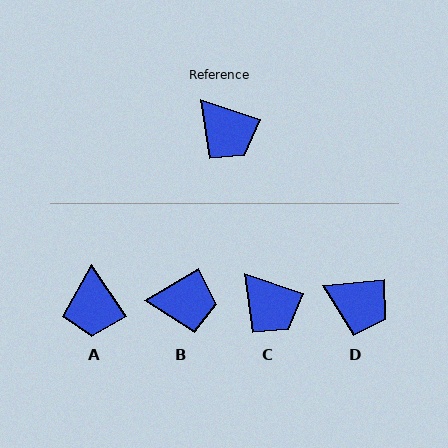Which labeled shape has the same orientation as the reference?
C.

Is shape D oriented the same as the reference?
No, it is off by about 24 degrees.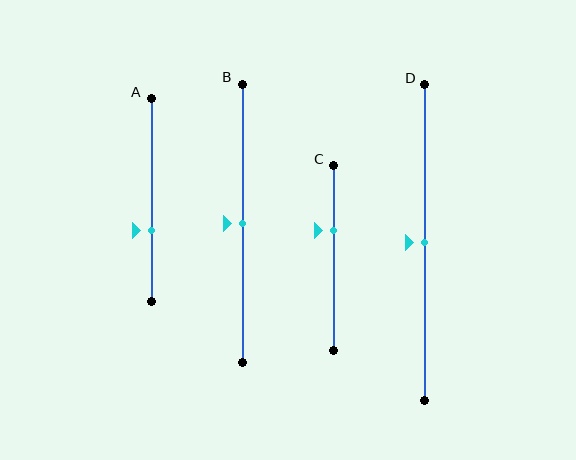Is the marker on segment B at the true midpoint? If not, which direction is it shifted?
Yes, the marker on segment B is at the true midpoint.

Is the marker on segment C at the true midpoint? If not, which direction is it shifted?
No, the marker on segment C is shifted upward by about 15% of the segment length.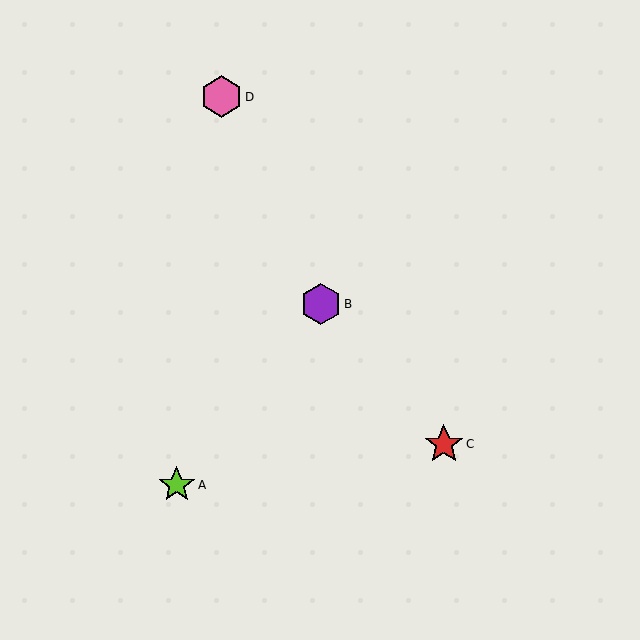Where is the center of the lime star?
The center of the lime star is at (177, 485).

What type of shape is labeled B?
Shape B is a purple hexagon.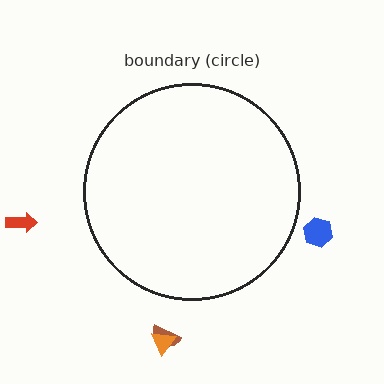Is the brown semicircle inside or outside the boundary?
Outside.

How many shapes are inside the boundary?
0 inside, 4 outside.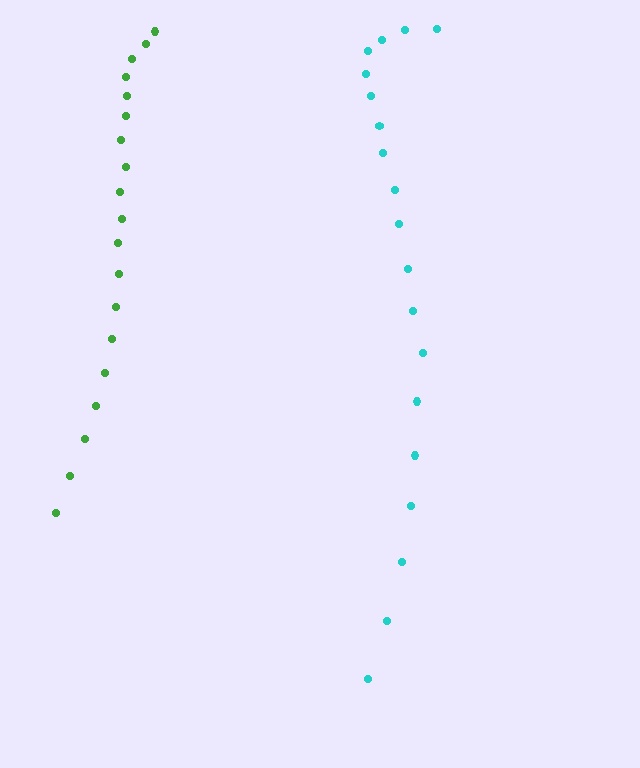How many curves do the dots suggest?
There are 2 distinct paths.